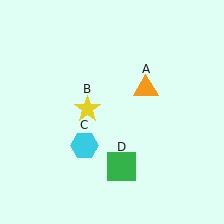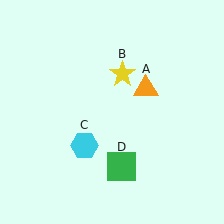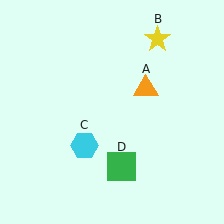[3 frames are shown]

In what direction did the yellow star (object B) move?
The yellow star (object B) moved up and to the right.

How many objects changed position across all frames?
1 object changed position: yellow star (object B).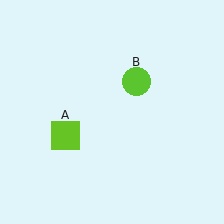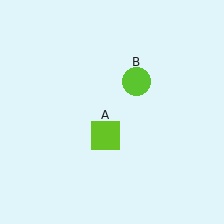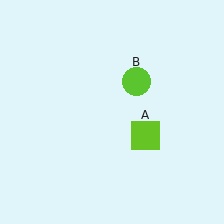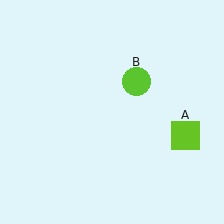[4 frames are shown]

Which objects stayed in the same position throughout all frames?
Lime circle (object B) remained stationary.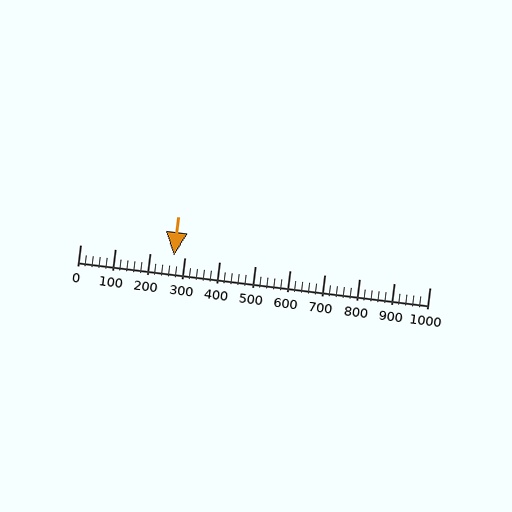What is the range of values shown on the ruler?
The ruler shows values from 0 to 1000.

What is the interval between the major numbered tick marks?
The major tick marks are spaced 100 units apart.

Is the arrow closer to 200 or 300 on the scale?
The arrow is closer to 300.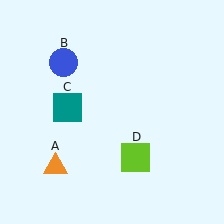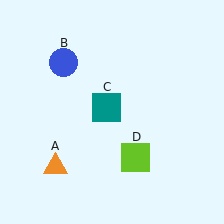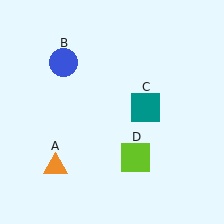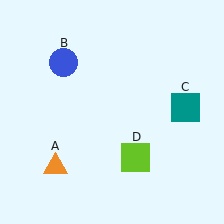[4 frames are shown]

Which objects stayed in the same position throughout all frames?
Orange triangle (object A) and blue circle (object B) and lime square (object D) remained stationary.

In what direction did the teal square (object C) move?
The teal square (object C) moved right.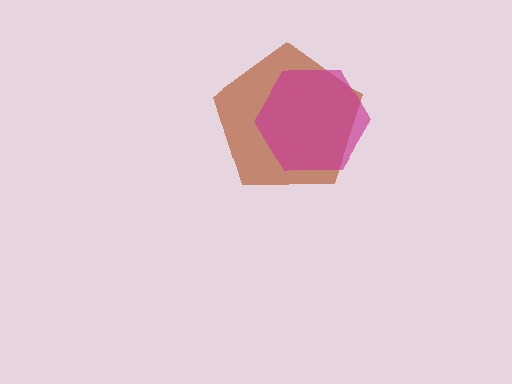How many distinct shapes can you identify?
There are 2 distinct shapes: a brown pentagon, a magenta hexagon.